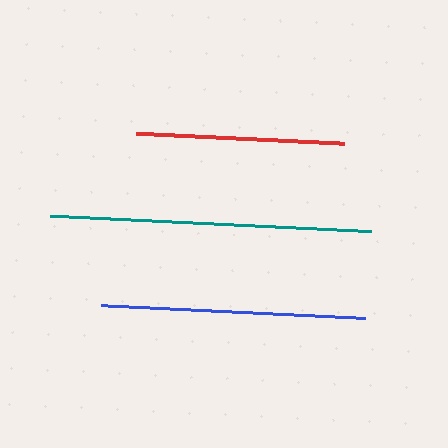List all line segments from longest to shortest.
From longest to shortest: teal, blue, red.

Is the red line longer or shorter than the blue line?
The blue line is longer than the red line.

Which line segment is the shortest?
The red line is the shortest at approximately 207 pixels.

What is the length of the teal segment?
The teal segment is approximately 321 pixels long.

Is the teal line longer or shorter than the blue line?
The teal line is longer than the blue line.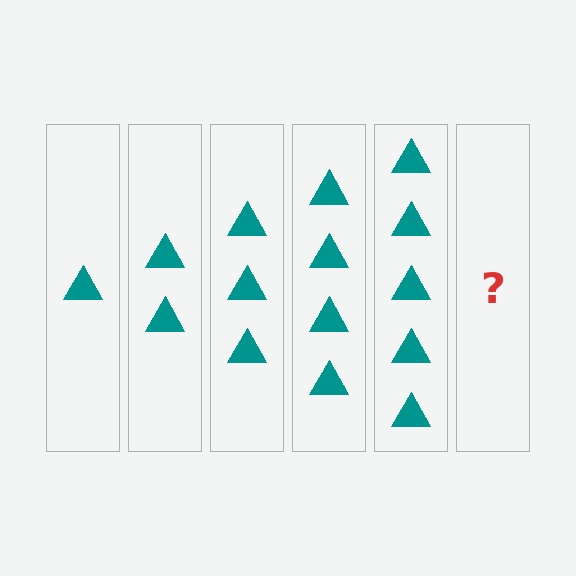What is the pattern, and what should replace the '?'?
The pattern is that each step adds one more triangle. The '?' should be 6 triangles.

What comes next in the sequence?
The next element should be 6 triangles.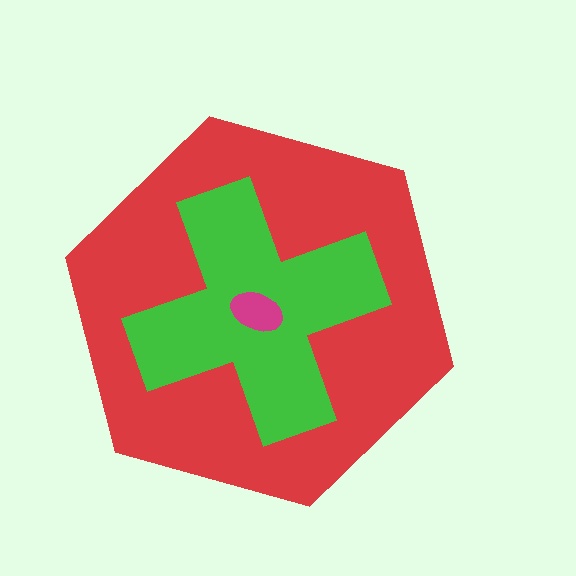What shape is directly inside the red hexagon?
The green cross.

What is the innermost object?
The magenta ellipse.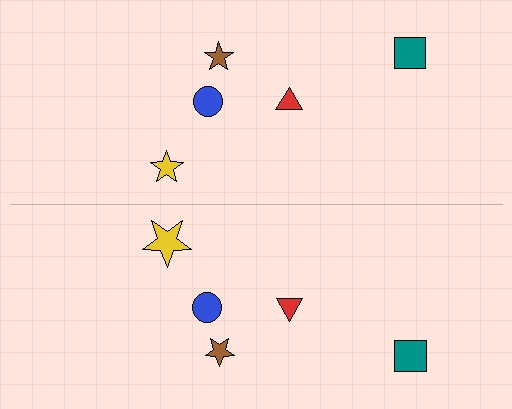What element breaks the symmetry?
The yellow star on the bottom side has a different size than its mirror counterpart.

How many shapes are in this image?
There are 10 shapes in this image.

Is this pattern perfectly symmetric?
No, the pattern is not perfectly symmetric. The yellow star on the bottom side has a different size than its mirror counterpart.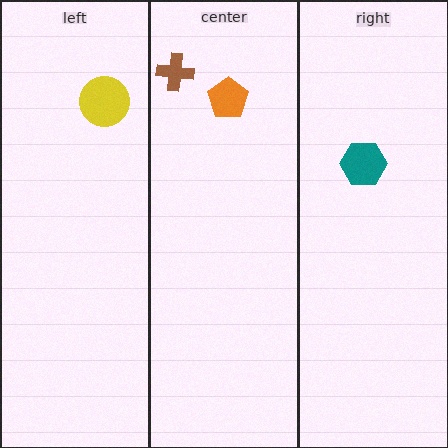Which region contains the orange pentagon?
The center region.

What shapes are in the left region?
The yellow circle.